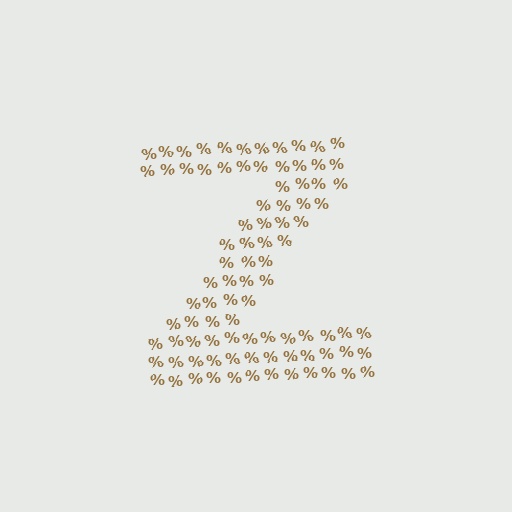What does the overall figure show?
The overall figure shows the letter Z.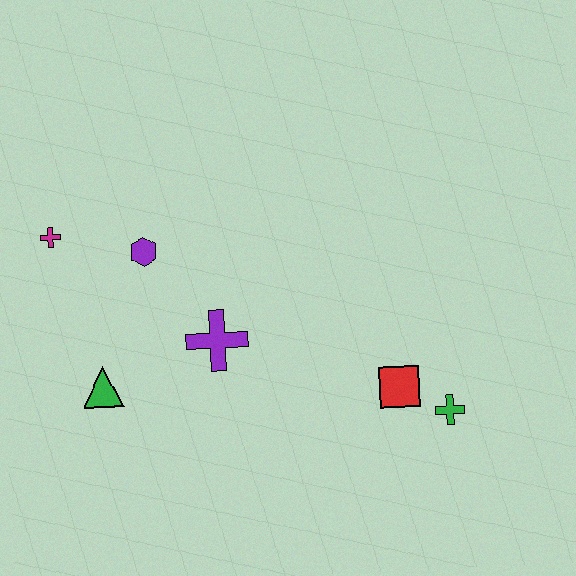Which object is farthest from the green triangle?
The green cross is farthest from the green triangle.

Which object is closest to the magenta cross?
The purple hexagon is closest to the magenta cross.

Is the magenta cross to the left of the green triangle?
Yes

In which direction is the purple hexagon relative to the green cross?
The purple hexagon is to the left of the green cross.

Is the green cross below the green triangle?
Yes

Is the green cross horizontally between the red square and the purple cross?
No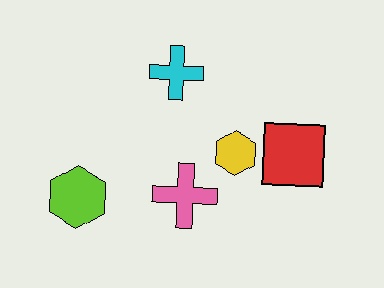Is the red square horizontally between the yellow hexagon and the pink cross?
No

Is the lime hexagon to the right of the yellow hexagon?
No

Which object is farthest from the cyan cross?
The lime hexagon is farthest from the cyan cross.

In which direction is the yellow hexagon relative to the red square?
The yellow hexagon is to the left of the red square.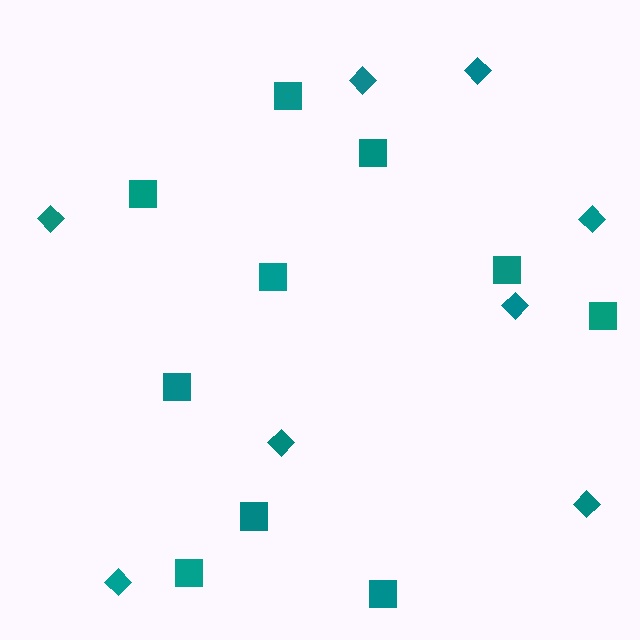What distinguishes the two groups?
There are 2 groups: one group of squares (10) and one group of diamonds (8).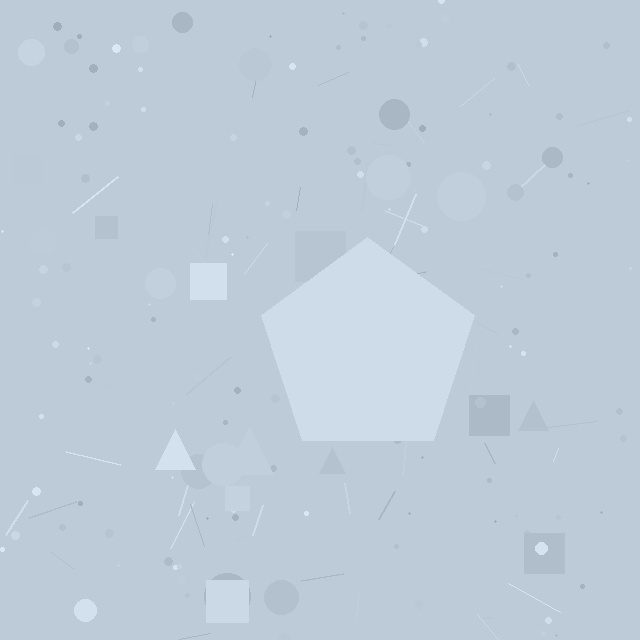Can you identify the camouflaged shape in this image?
The camouflaged shape is a pentagon.